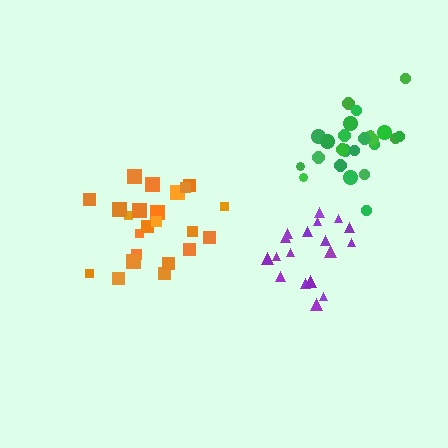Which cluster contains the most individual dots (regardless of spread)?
Green (24).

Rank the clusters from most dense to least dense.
purple, green, orange.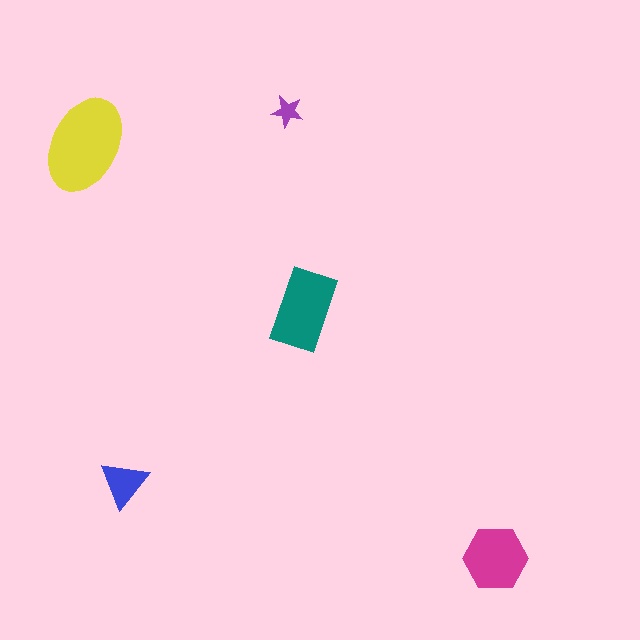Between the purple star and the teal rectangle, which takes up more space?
The teal rectangle.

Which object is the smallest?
The purple star.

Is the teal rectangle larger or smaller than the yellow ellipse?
Smaller.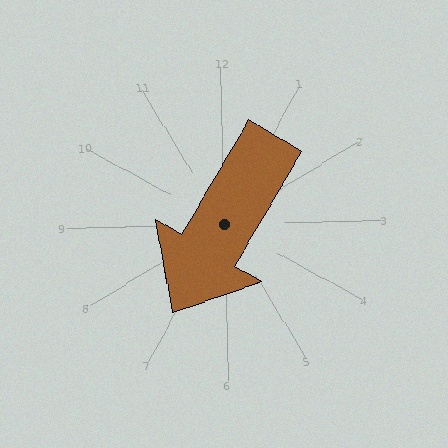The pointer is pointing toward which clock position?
Roughly 7 o'clock.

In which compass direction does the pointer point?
Southwest.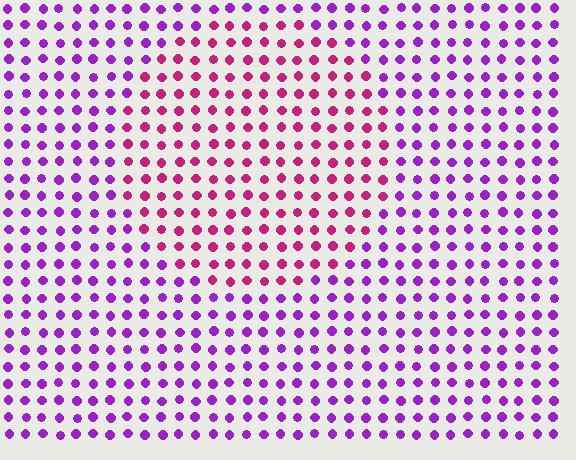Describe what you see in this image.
The image is filled with small purple elements in a uniform arrangement. A circle-shaped region is visible where the elements are tinted to a slightly different hue, forming a subtle color boundary.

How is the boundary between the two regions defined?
The boundary is defined purely by a slight shift in hue (about 41 degrees). Spacing, size, and orientation are identical on both sides.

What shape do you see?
I see a circle.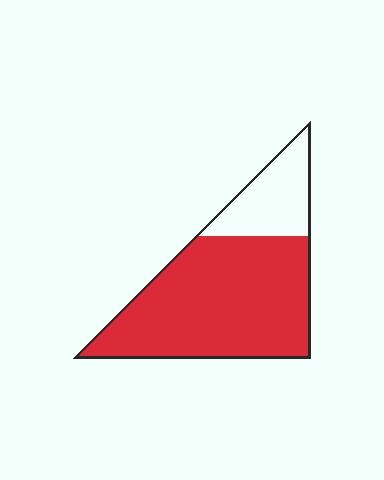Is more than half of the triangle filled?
Yes.